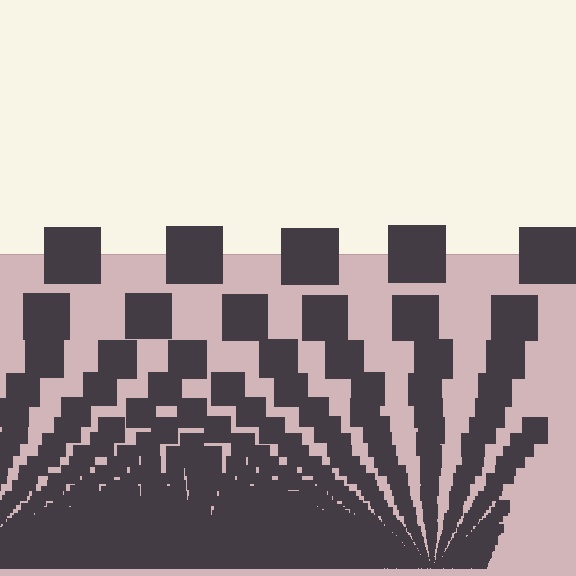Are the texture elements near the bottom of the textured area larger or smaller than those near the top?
Smaller. The gradient is inverted — elements near the bottom are smaller and denser.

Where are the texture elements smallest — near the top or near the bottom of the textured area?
Near the bottom.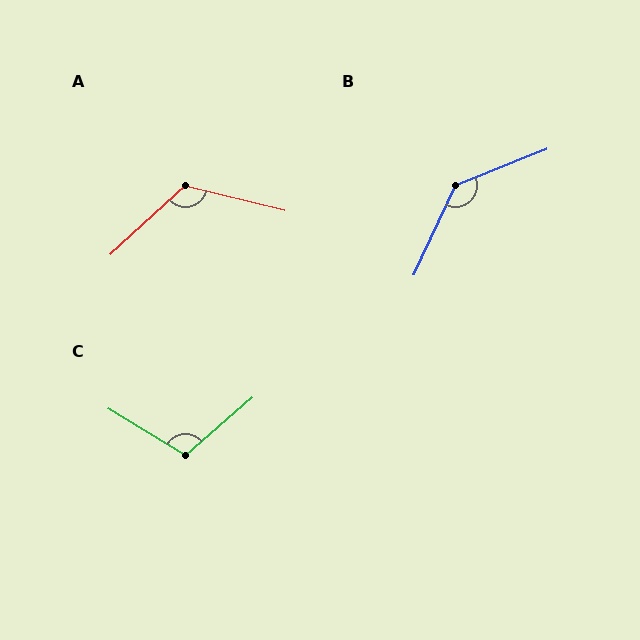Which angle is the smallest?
C, at approximately 107 degrees.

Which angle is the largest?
B, at approximately 137 degrees.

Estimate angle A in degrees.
Approximately 124 degrees.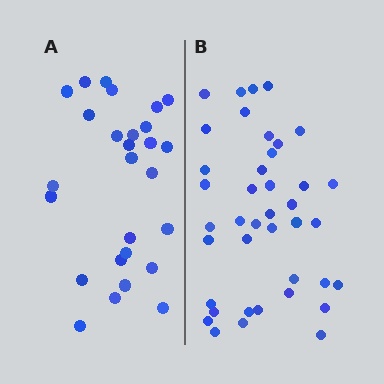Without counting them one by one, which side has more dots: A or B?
Region B (the right region) has more dots.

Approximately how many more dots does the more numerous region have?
Region B has approximately 15 more dots than region A.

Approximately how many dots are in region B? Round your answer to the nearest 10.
About 40 dots.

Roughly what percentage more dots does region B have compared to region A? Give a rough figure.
About 50% more.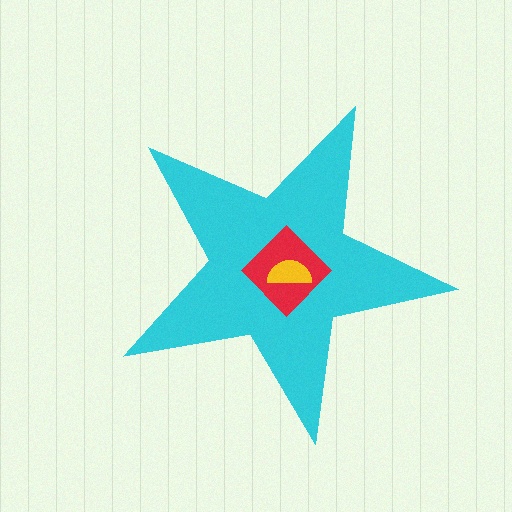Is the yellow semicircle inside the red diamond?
Yes.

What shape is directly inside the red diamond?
The yellow semicircle.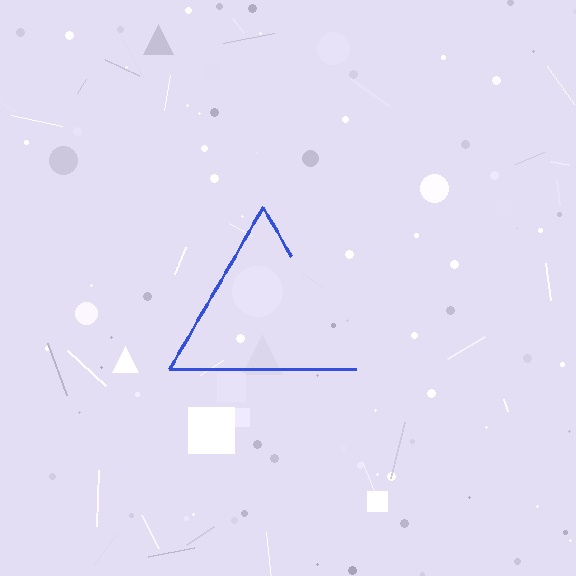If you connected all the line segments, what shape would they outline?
They would outline a triangle.